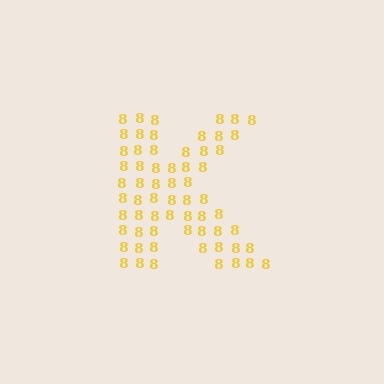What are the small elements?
The small elements are digit 8's.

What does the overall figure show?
The overall figure shows the letter K.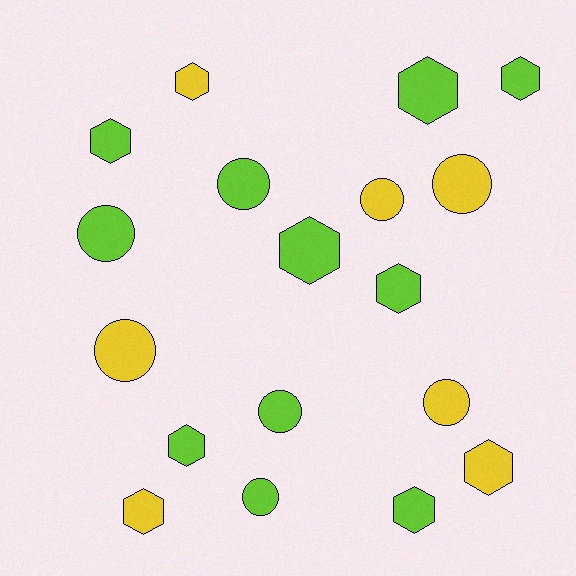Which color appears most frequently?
Lime, with 11 objects.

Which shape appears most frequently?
Hexagon, with 10 objects.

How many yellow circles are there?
There are 4 yellow circles.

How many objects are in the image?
There are 18 objects.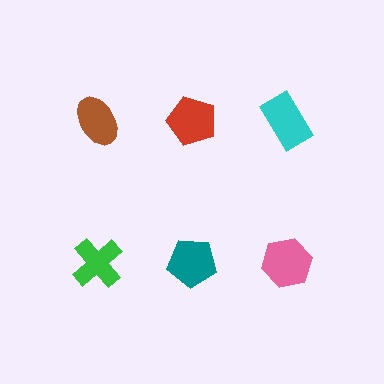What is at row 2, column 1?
A green cross.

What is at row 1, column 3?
A cyan rectangle.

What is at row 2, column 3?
A pink hexagon.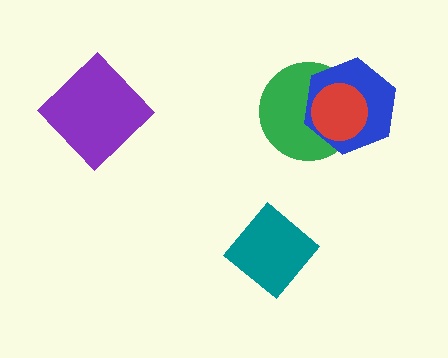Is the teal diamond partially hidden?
No, no other shape covers it.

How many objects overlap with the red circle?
2 objects overlap with the red circle.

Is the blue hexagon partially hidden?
Yes, it is partially covered by another shape.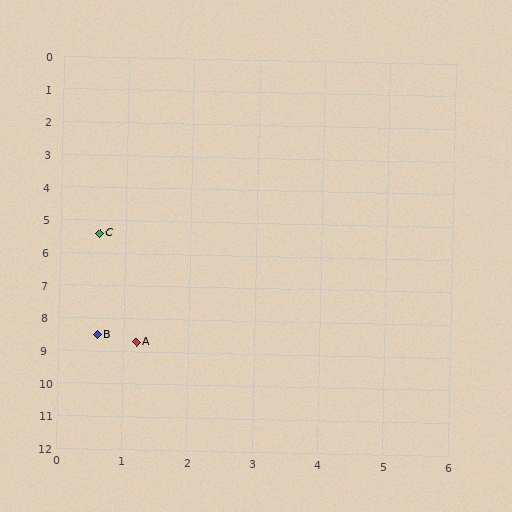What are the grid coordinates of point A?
Point A is at approximately (1.2, 8.7).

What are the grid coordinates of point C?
Point C is at approximately (0.6, 5.4).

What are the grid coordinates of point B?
Point B is at approximately (0.6, 8.5).